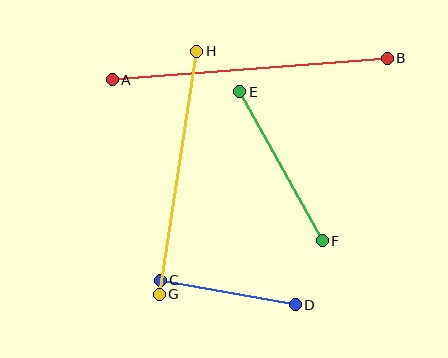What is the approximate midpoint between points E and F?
The midpoint is at approximately (281, 166) pixels.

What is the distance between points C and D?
The distance is approximately 137 pixels.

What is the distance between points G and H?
The distance is approximately 246 pixels.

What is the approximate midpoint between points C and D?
The midpoint is at approximately (228, 293) pixels.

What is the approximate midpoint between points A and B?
The midpoint is at approximately (250, 69) pixels.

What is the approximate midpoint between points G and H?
The midpoint is at approximately (178, 173) pixels.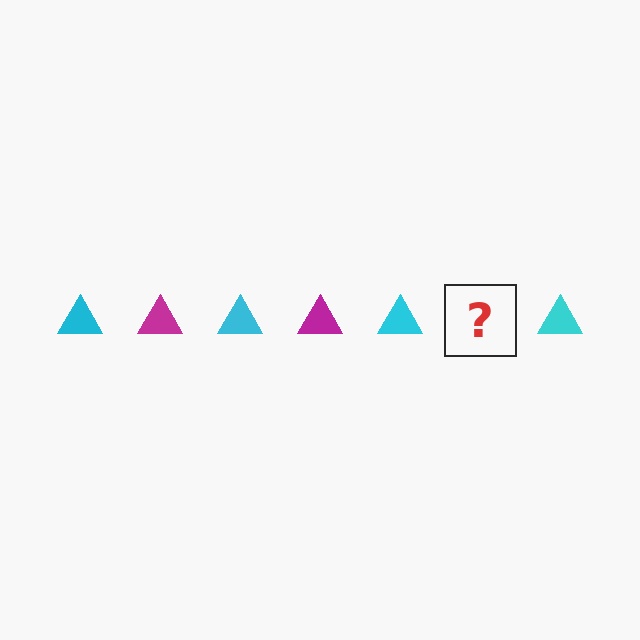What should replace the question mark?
The question mark should be replaced with a magenta triangle.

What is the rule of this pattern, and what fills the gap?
The rule is that the pattern cycles through cyan, magenta triangles. The gap should be filled with a magenta triangle.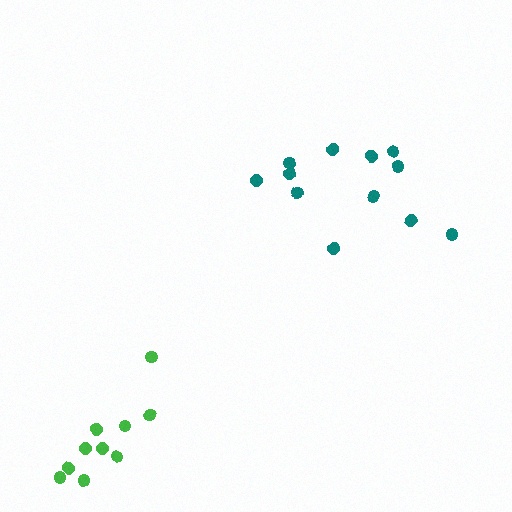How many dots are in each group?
Group 1: 10 dots, Group 2: 12 dots (22 total).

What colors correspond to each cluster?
The clusters are colored: green, teal.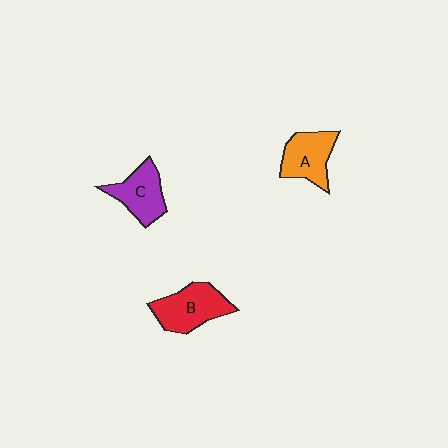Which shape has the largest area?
Shape B (red).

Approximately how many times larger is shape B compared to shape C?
Approximately 1.2 times.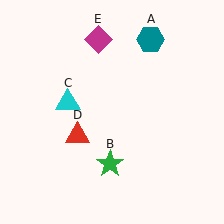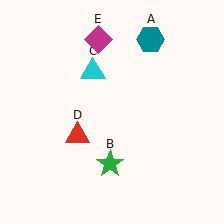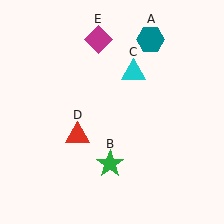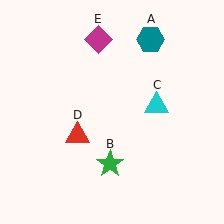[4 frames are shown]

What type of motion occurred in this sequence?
The cyan triangle (object C) rotated clockwise around the center of the scene.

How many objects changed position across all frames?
1 object changed position: cyan triangle (object C).